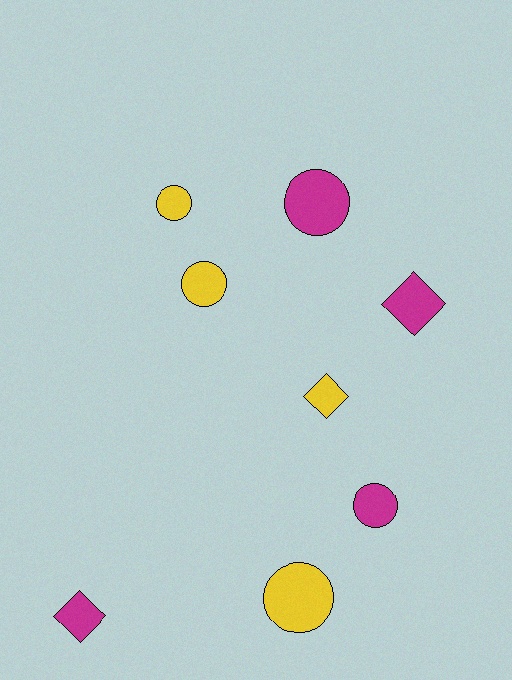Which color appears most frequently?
Yellow, with 4 objects.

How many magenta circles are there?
There are 2 magenta circles.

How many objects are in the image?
There are 8 objects.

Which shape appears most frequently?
Circle, with 5 objects.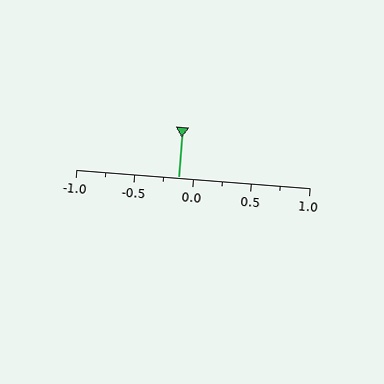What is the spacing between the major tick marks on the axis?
The major ticks are spaced 0.5 apart.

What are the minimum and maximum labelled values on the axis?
The axis runs from -1.0 to 1.0.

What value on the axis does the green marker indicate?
The marker indicates approximately -0.12.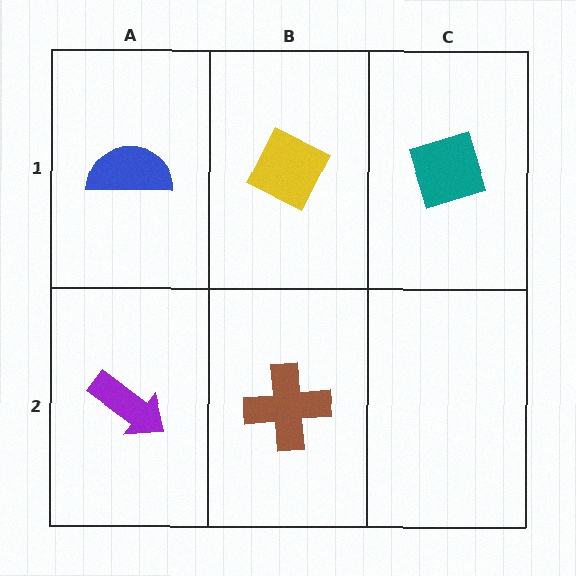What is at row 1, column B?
A yellow diamond.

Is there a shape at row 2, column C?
No, that cell is empty.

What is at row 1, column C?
A teal diamond.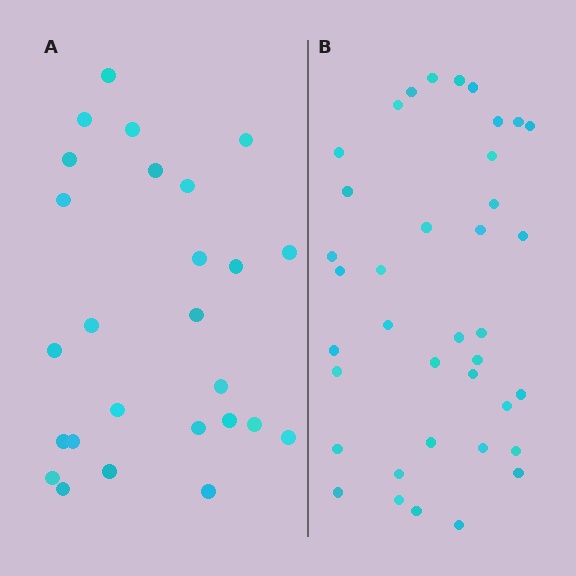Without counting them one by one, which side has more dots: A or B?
Region B (the right region) has more dots.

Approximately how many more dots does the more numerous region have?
Region B has roughly 12 or so more dots than region A.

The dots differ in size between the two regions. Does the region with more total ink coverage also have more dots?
No. Region A has more total ink coverage because its dots are larger, but region B actually contains more individual dots. Total area can be misleading — the number of items is what matters here.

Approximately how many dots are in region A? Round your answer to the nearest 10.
About 30 dots. (The exact count is 26, which rounds to 30.)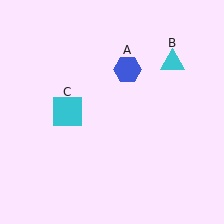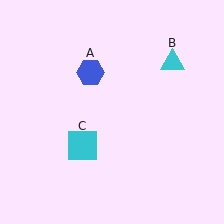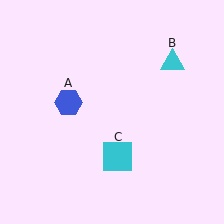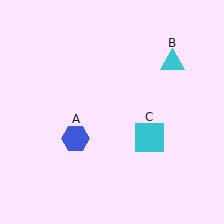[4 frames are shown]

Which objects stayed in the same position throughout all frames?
Cyan triangle (object B) remained stationary.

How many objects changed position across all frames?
2 objects changed position: blue hexagon (object A), cyan square (object C).